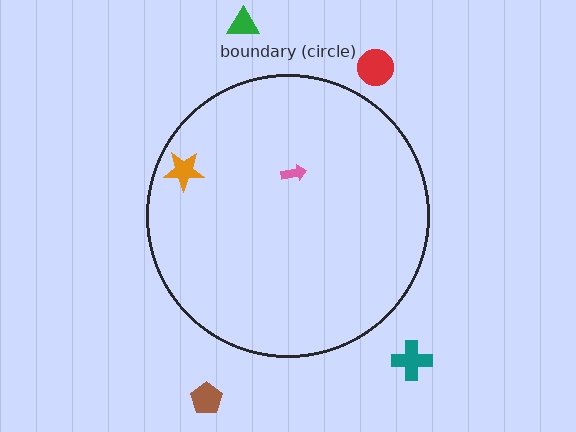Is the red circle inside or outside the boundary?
Outside.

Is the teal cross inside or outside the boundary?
Outside.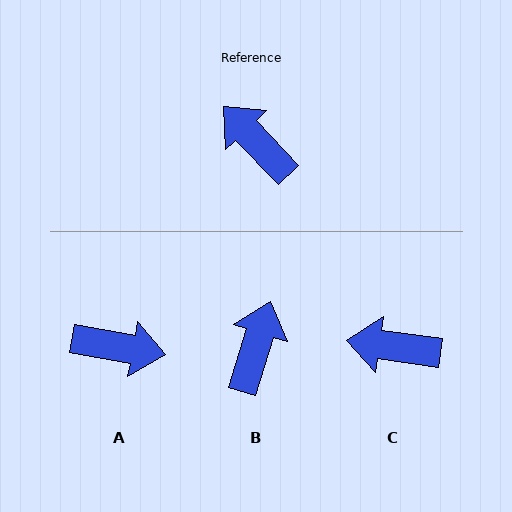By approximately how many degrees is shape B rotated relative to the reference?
Approximately 61 degrees clockwise.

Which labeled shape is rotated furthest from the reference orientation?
A, about 143 degrees away.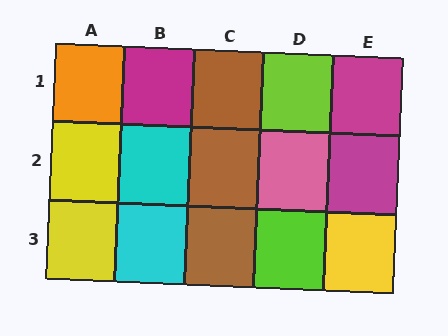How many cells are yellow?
3 cells are yellow.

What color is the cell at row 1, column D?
Lime.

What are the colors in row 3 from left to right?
Yellow, cyan, brown, lime, yellow.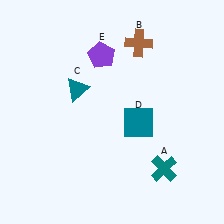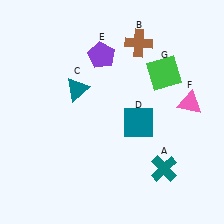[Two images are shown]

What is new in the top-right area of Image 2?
A pink triangle (F) was added in the top-right area of Image 2.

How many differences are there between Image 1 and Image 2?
There are 2 differences between the two images.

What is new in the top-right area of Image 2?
A green square (G) was added in the top-right area of Image 2.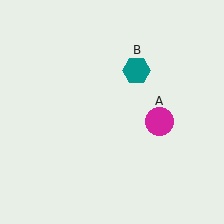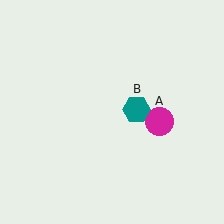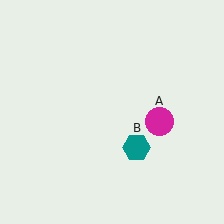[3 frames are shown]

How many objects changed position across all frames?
1 object changed position: teal hexagon (object B).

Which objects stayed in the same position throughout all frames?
Magenta circle (object A) remained stationary.